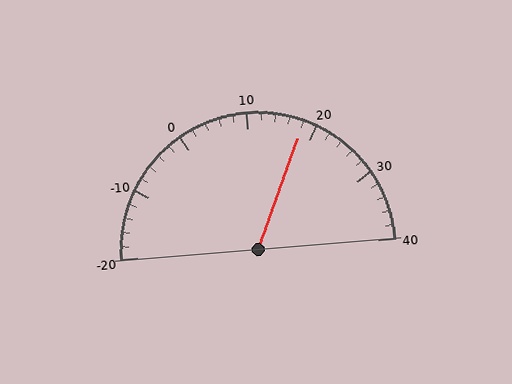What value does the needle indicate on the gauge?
The needle indicates approximately 18.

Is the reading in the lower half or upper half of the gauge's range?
The reading is in the upper half of the range (-20 to 40).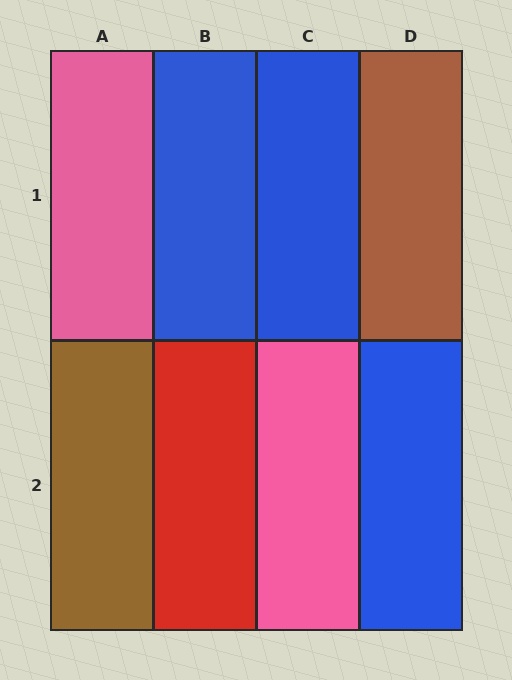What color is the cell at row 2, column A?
Brown.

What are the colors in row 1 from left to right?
Pink, blue, blue, brown.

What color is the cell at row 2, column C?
Pink.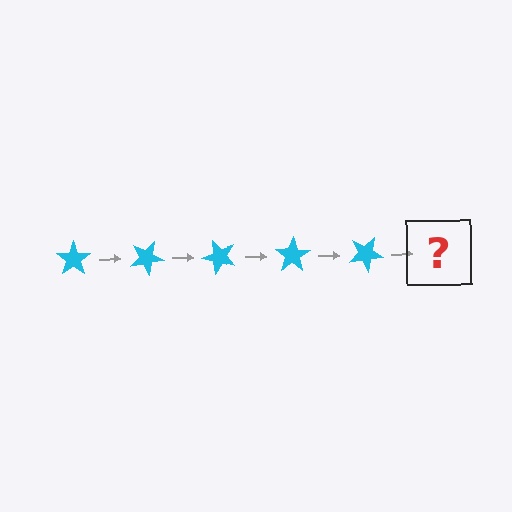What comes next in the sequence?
The next element should be a cyan star rotated 125 degrees.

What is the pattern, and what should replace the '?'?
The pattern is that the star rotates 25 degrees each step. The '?' should be a cyan star rotated 125 degrees.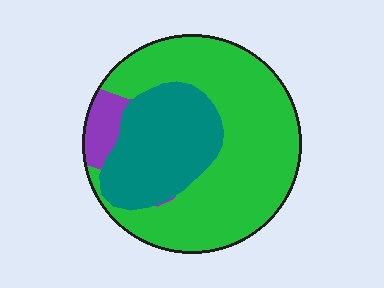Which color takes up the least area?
Purple, at roughly 5%.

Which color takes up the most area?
Green, at roughly 65%.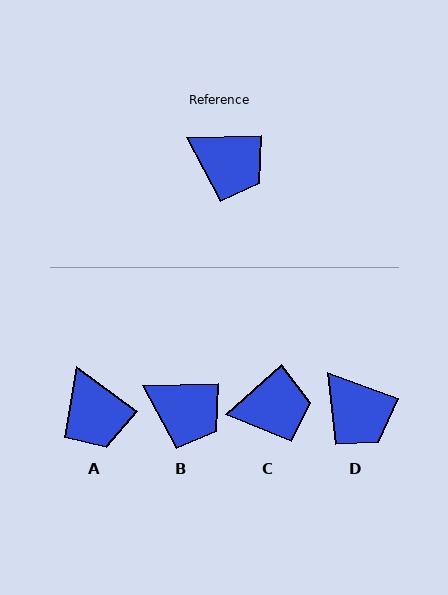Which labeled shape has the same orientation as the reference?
B.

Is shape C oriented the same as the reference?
No, it is off by about 40 degrees.